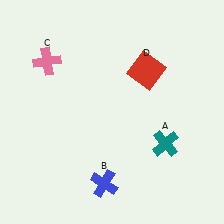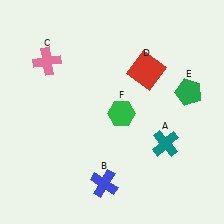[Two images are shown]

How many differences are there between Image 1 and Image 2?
There are 2 differences between the two images.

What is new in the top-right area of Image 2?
A green pentagon (E) was added in the top-right area of Image 2.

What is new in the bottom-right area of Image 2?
A green hexagon (F) was added in the bottom-right area of Image 2.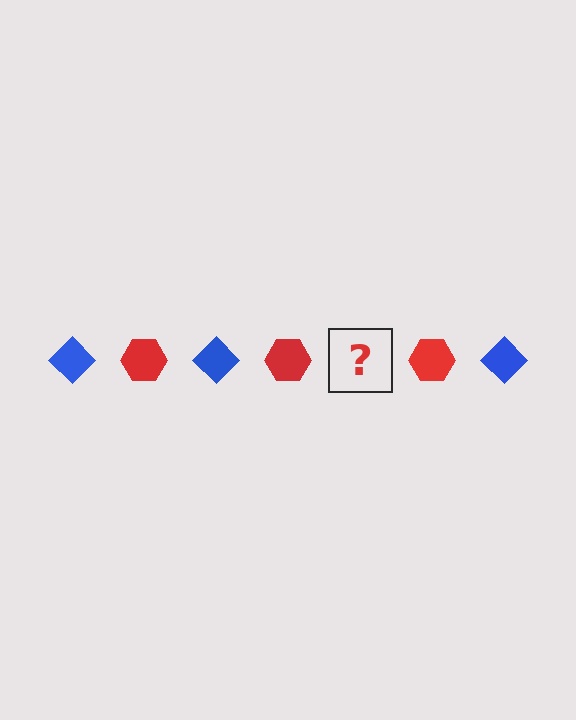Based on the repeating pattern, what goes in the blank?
The blank should be a blue diamond.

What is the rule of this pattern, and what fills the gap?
The rule is that the pattern alternates between blue diamond and red hexagon. The gap should be filled with a blue diamond.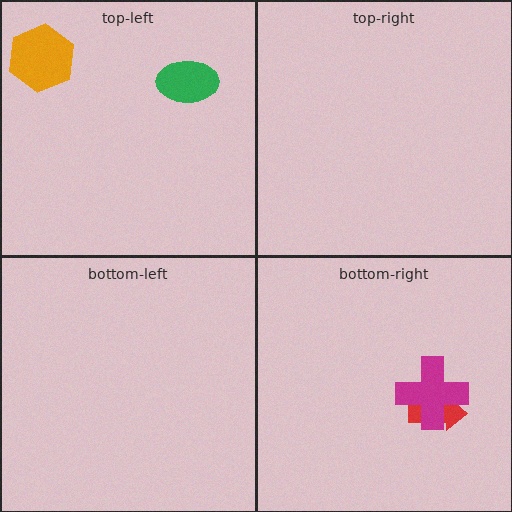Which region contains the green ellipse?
The top-left region.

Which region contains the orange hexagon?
The top-left region.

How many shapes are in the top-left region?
2.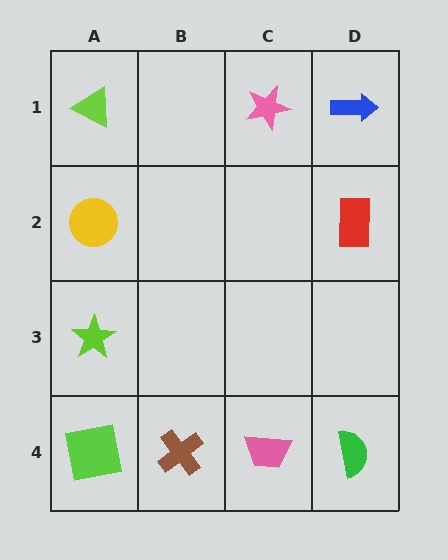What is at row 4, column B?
A brown cross.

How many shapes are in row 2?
2 shapes.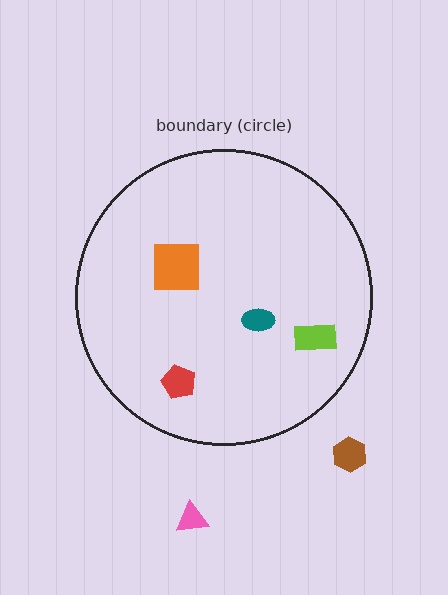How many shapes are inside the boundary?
4 inside, 2 outside.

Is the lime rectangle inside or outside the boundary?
Inside.